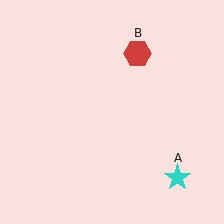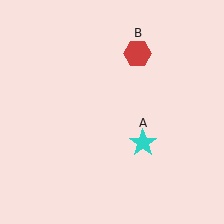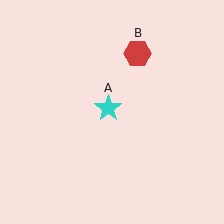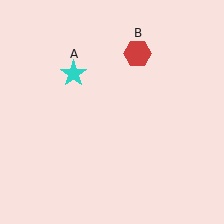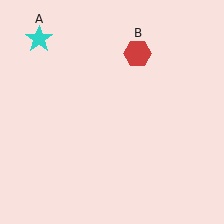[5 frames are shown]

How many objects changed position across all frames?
1 object changed position: cyan star (object A).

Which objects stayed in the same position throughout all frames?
Red hexagon (object B) remained stationary.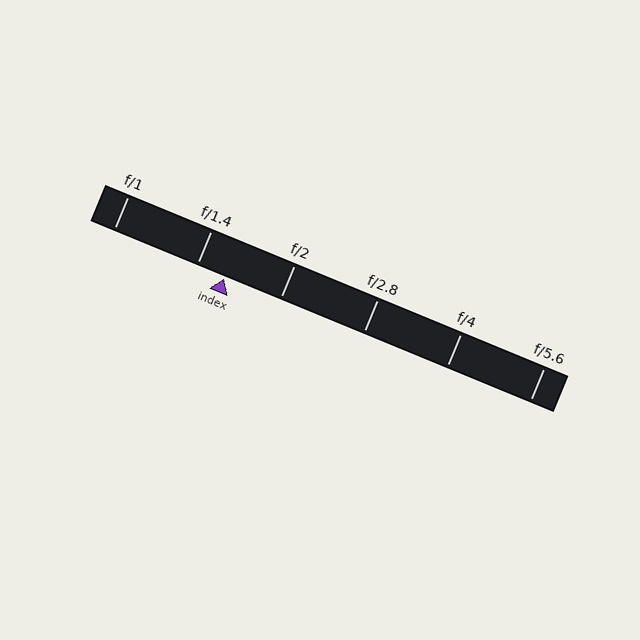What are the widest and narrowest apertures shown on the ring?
The widest aperture shown is f/1 and the narrowest is f/5.6.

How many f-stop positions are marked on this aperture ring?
There are 6 f-stop positions marked.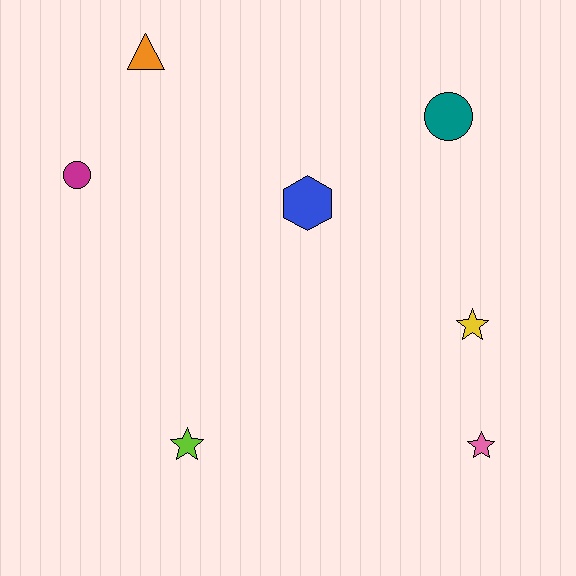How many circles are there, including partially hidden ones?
There are 2 circles.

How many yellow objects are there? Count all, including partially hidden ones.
There is 1 yellow object.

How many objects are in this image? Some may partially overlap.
There are 7 objects.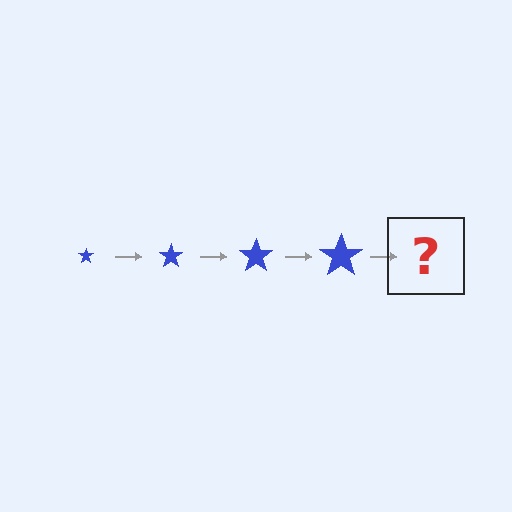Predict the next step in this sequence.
The next step is a blue star, larger than the previous one.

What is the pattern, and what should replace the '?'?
The pattern is that the star gets progressively larger each step. The '?' should be a blue star, larger than the previous one.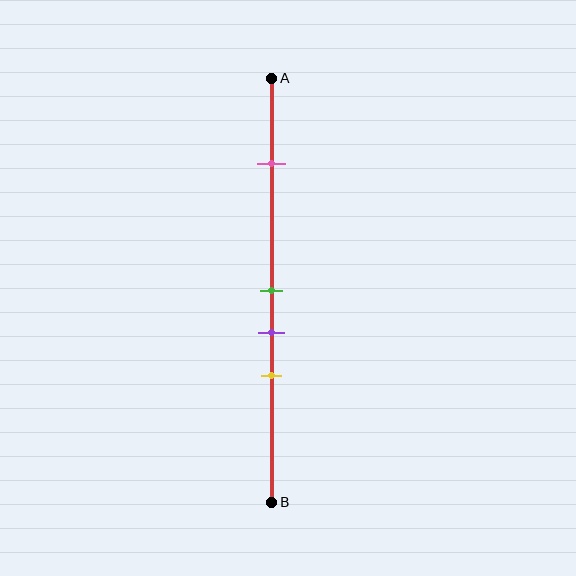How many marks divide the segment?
There are 4 marks dividing the segment.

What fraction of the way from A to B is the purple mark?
The purple mark is approximately 60% (0.6) of the way from A to B.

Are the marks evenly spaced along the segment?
No, the marks are not evenly spaced.